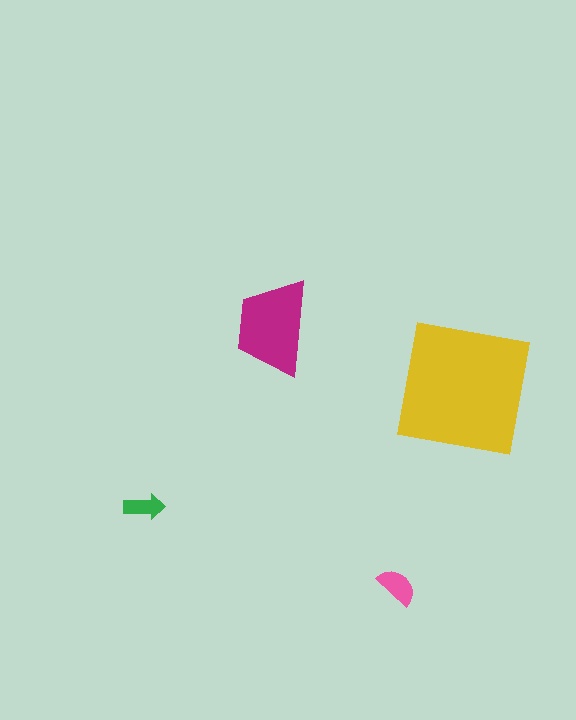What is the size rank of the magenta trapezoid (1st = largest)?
2nd.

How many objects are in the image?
There are 4 objects in the image.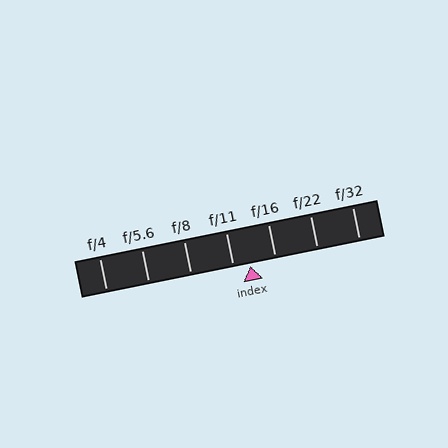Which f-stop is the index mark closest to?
The index mark is closest to f/11.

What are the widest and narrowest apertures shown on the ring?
The widest aperture shown is f/4 and the narrowest is f/32.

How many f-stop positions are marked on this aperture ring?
There are 7 f-stop positions marked.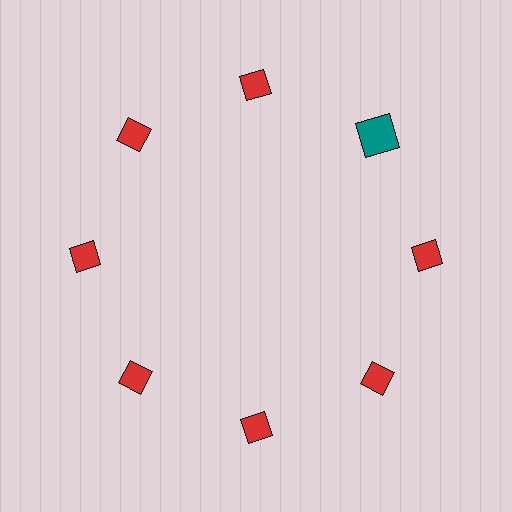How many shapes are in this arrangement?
There are 8 shapes arranged in a ring pattern.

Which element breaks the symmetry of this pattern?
The teal square at roughly the 2 o'clock position breaks the symmetry. All other shapes are red diamonds.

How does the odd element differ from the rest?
It differs in both color (teal instead of red) and shape (square instead of diamond).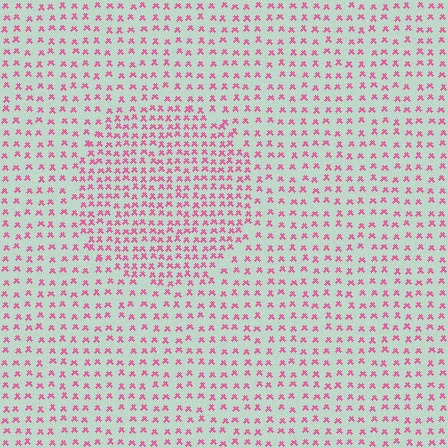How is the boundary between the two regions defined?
The boundary is defined by a change in element density (approximately 1.7x ratio). All elements are the same color, size, and shape.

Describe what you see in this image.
The image contains small pink elements arranged at two different densities. A circle-shaped region is visible where the elements are more densely packed than the surrounding area.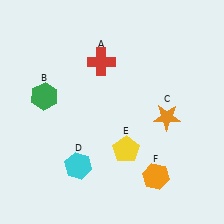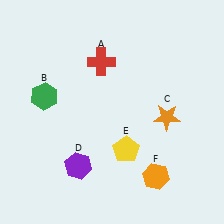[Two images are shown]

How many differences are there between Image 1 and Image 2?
There is 1 difference between the two images.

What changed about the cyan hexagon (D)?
In Image 1, D is cyan. In Image 2, it changed to purple.